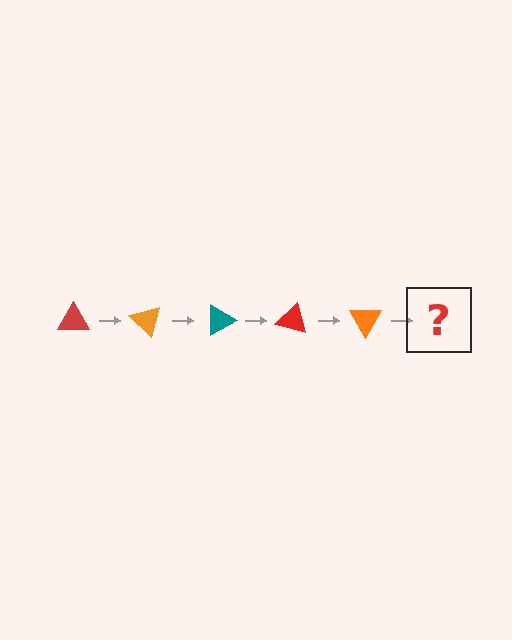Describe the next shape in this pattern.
It should be a teal triangle, rotated 225 degrees from the start.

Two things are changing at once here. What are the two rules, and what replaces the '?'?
The two rules are that it rotates 45 degrees each step and the color cycles through red, orange, and teal. The '?' should be a teal triangle, rotated 225 degrees from the start.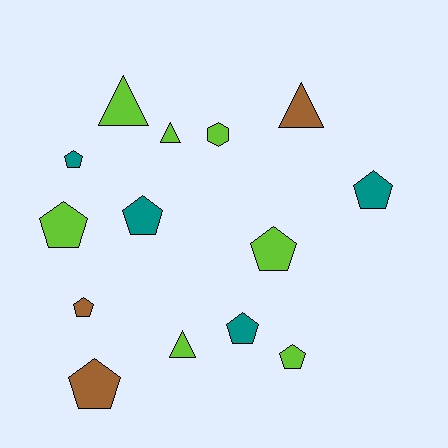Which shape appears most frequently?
Pentagon, with 9 objects.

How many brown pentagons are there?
There are 2 brown pentagons.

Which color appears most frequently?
Lime, with 7 objects.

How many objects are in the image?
There are 14 objects.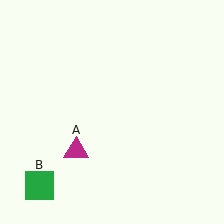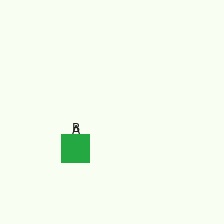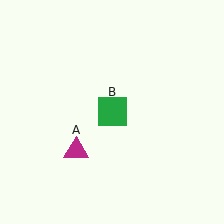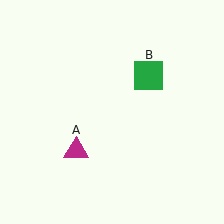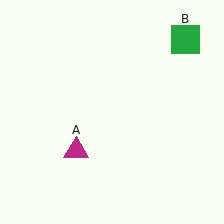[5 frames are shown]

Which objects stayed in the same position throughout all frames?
Magenta triangle (object A) remained stationary.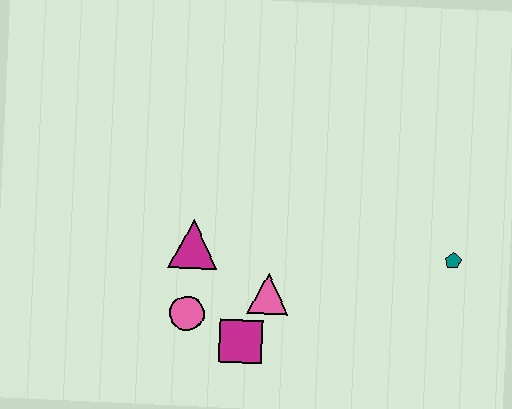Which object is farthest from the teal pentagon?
The pink circle is farthest from the teal pentagon.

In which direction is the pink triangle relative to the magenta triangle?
The pink triangle is to the right of the magenta triangle.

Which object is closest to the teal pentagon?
The pink triangle is closest to the teal pentagon.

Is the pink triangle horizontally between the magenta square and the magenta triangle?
No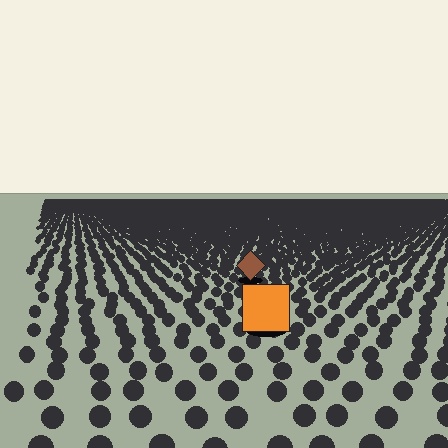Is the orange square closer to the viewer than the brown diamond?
Yes. The orange square is closer — you can tell from the texture gradient: the ground texture is coarser near it.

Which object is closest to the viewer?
The orange square is closest. The texture marks near it are larger and more spread out.